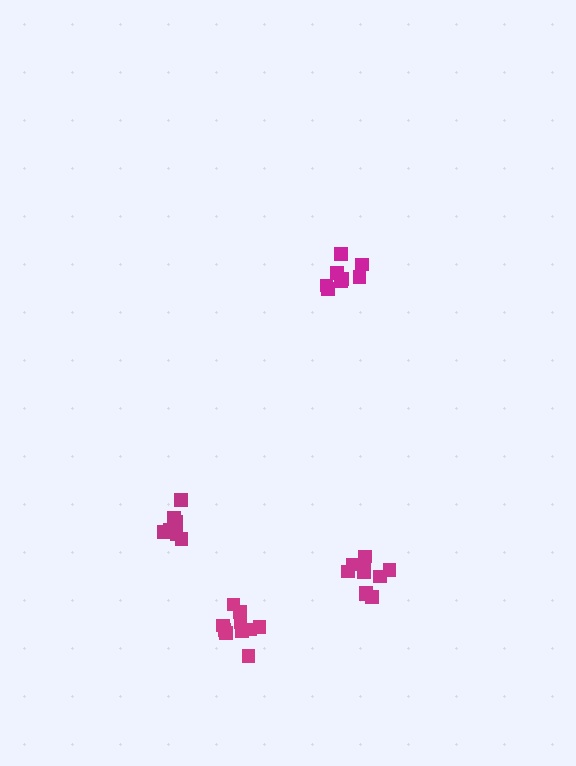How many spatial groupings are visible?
There are 4 spatial groupings.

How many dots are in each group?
Group 1: 10 dots, Group 2: 10 dots, Group 3: 9 dots, Group 4: 7 dots (36 total).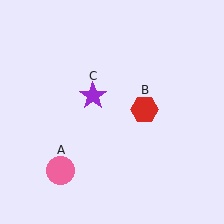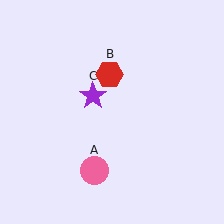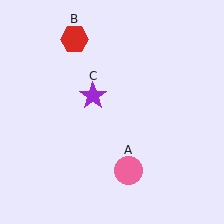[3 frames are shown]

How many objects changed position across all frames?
2 objects changed position: pink circle (object A), red hexagon (object B).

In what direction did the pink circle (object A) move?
The pink circle (object A) moved right.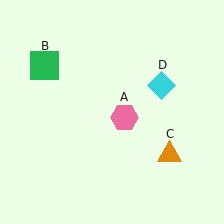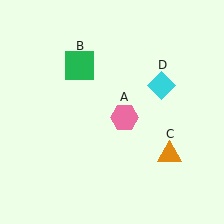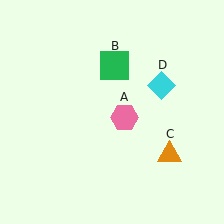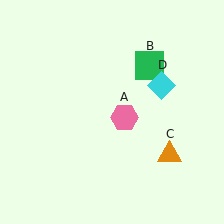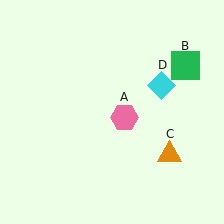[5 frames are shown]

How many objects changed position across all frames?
1 object changed position: green square (object B).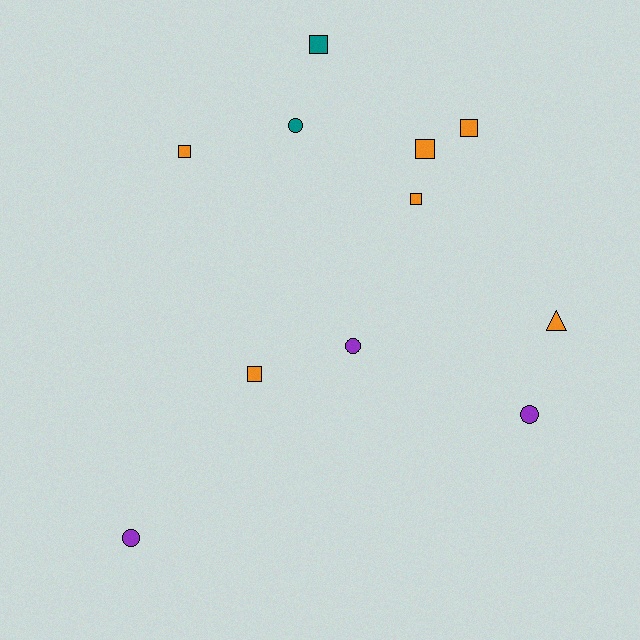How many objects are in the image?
There are 11 objects.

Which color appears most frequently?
Orange, with 6 objects.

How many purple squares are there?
There are no purple squares.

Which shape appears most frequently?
Square, with 6 objects.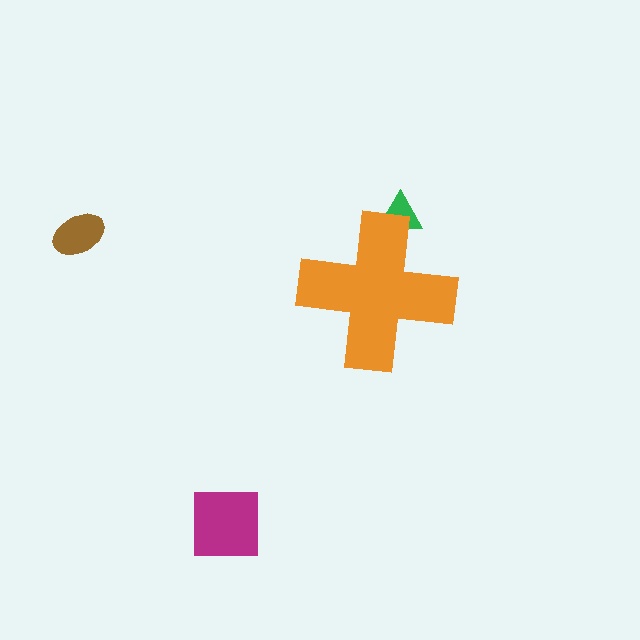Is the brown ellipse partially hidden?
No, the brown ellipse is fully visible.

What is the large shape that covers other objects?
An orange cross.